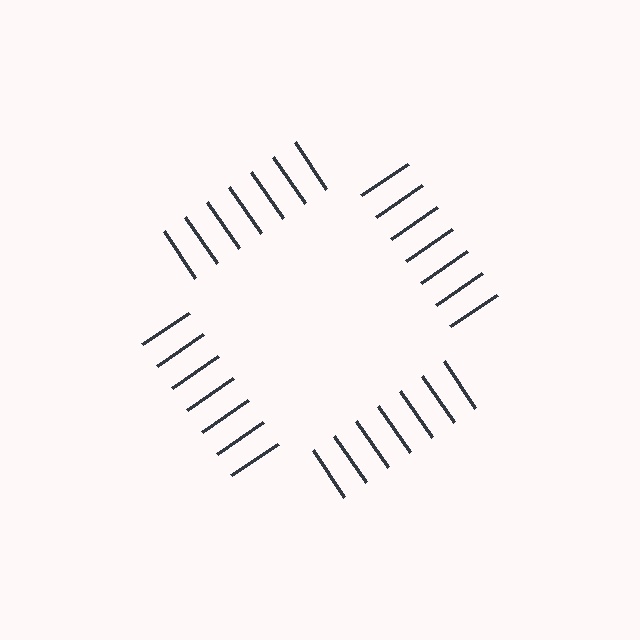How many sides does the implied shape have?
4 sides — the line-ends trace a square.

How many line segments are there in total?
28 — 7 along each of the 4 edges.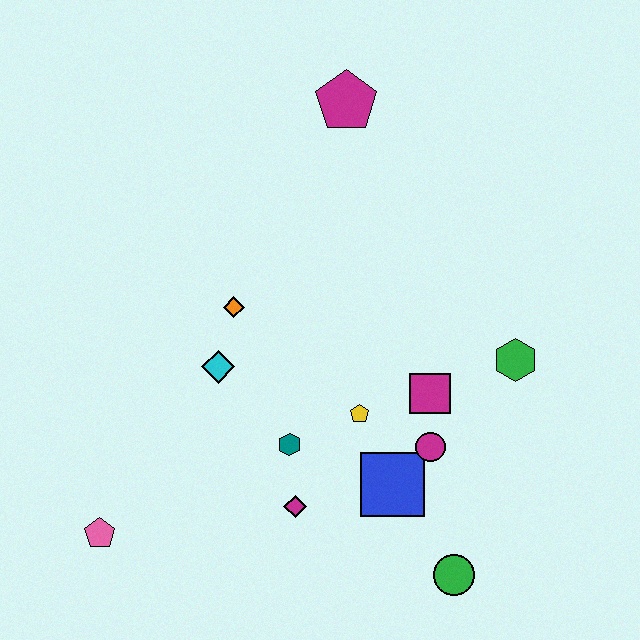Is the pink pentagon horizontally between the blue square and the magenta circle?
No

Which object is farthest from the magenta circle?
The magenta pentagon is farthest from the magenta circle.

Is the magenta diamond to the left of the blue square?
Yes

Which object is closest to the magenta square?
The magenta circle is closest to the magenta square.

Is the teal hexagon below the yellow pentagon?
Yes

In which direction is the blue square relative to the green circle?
The blue square is above the green circle.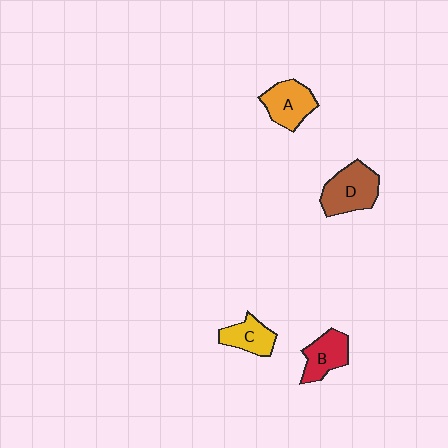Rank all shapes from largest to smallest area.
From largest to smallest: D (brown), A (orange), B (red), C (yellow).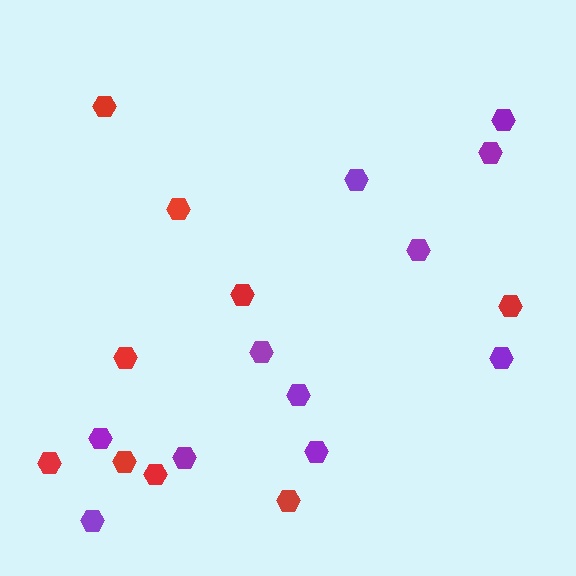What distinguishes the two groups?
There are 2 groups: one group of red hexagons (9) and one group of purple hexagons (11).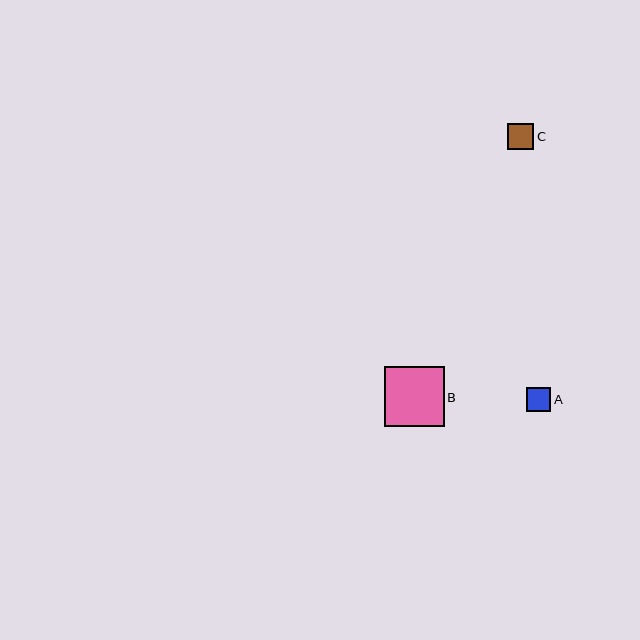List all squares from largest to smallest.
From largest to smallest: B, C, A.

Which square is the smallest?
Square A is the smallest with a size of approximately 24 pixels.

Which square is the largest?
Square B is the largest with a size of approximately 60 pixels.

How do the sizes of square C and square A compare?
Square C and square A are approximately the same size.